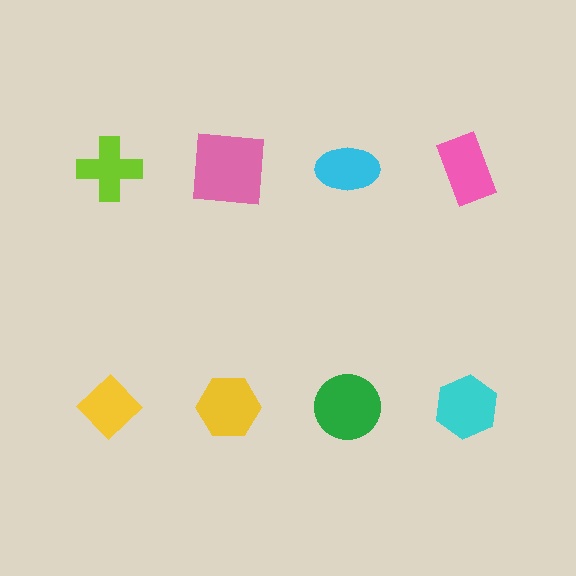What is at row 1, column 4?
A pink rectangle.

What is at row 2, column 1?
A yellow diamond.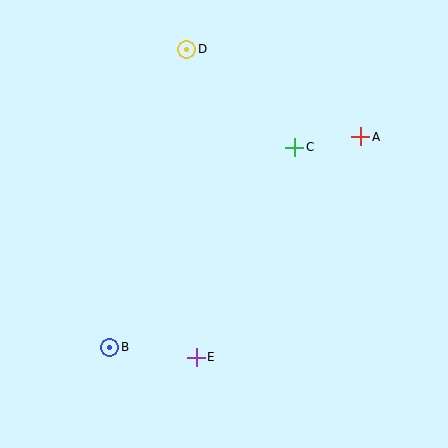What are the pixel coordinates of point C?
Point C is at (295, 147).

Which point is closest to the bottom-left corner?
Point B is closest to the bottom-left corner.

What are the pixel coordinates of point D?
Point D is at (187, 49).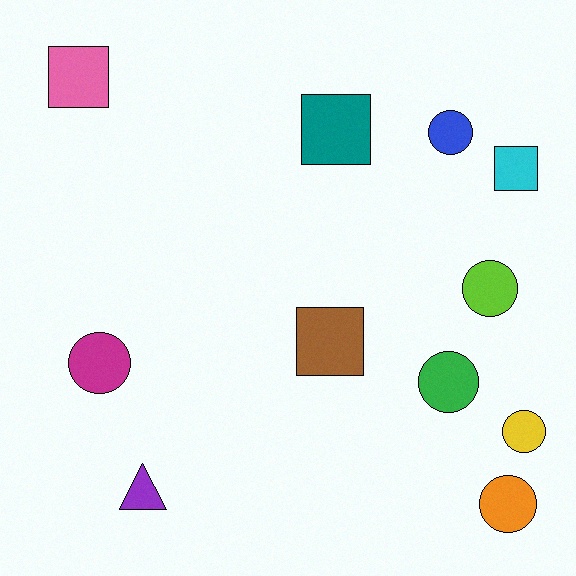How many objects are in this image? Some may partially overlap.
There are 11 objects.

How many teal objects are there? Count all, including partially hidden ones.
There is 1 teal object.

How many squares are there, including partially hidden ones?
There are 4 squares.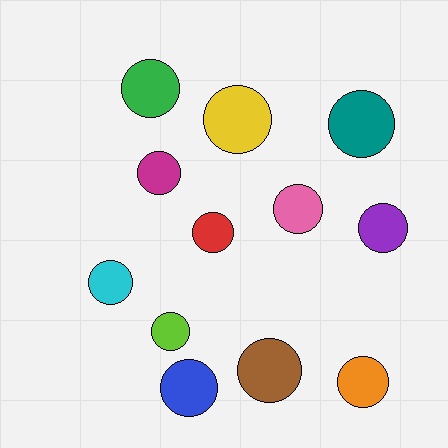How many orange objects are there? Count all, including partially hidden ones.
There is 1 orange object.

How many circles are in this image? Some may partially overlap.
There are 12 circles.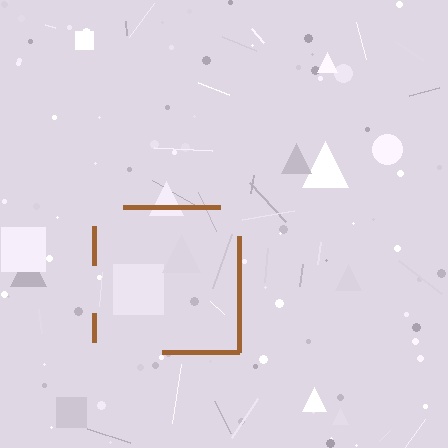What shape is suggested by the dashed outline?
The dashed outline suggests a square.